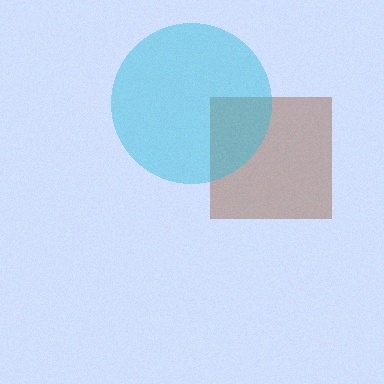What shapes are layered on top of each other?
The layered shapes are: a brown square, a cyan circle.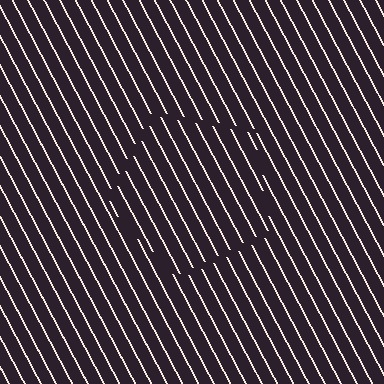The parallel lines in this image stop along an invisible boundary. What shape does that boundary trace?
An illusory pentagon. The interior of the shape contains the same grating, shifted by half a period — the contour is defined by the phase discontinuity where line-ends from the inner and outer gratings abut.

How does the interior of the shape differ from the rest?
The interior of the shape contains the same grating, shifted by half a period — the contour is defined by the phase discontinuity where line-ends from the inner and outer gratings abut.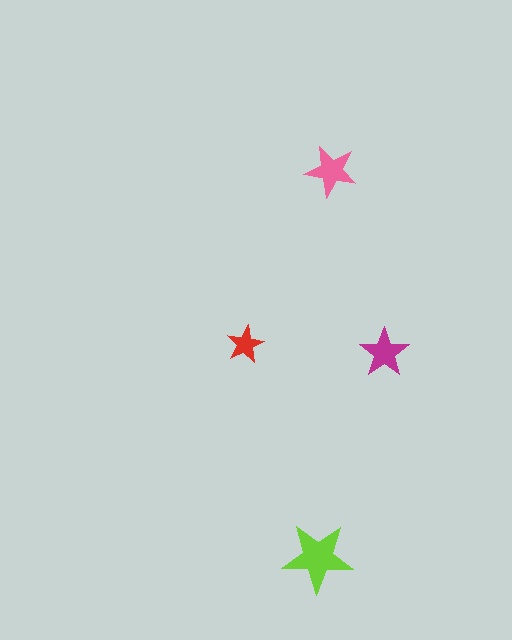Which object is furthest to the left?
The red star is leftmost.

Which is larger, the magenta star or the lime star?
The lime one.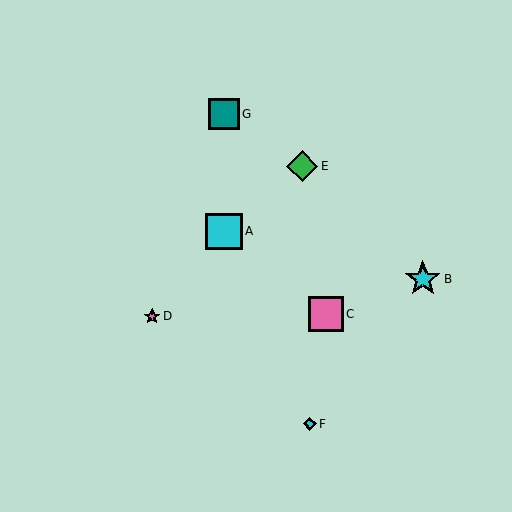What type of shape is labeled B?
Shape B is a cyan star.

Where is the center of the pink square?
The center of the pink square is at (326, 314).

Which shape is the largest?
The cyan square (labeled A) is the largest.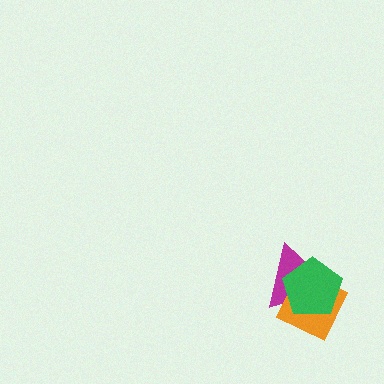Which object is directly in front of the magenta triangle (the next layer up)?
The orange square is directly in front of the magenta triangle.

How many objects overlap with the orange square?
2 objects overlap with the orange square.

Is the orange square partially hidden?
Yes, it is partially covered by another shape.